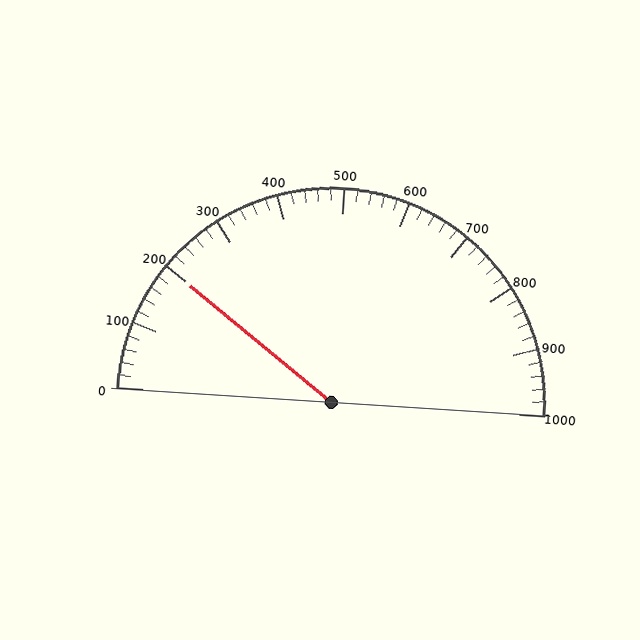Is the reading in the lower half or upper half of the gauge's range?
The reading is in the lower half of the range (0 to 1000).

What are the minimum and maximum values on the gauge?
The gauge ranges from 0 to 1000.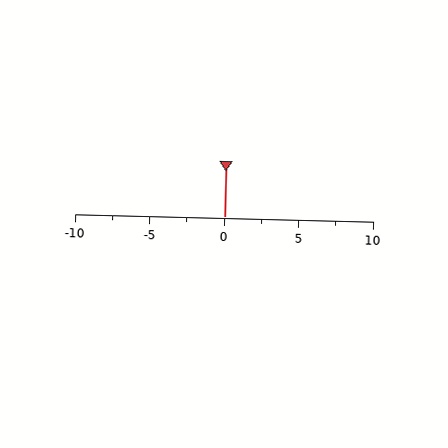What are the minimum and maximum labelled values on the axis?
The axis runs from -10 to 10.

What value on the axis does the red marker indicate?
The marker indicates approximately 0.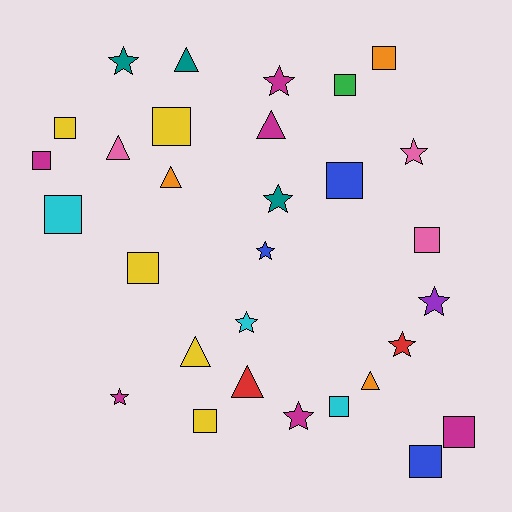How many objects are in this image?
There are 30 objects.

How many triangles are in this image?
There are 7 triangles.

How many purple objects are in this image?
There is 1 purple object.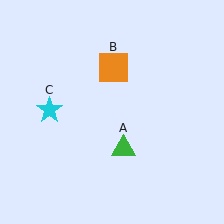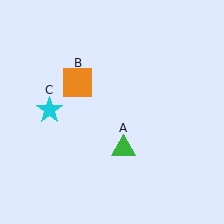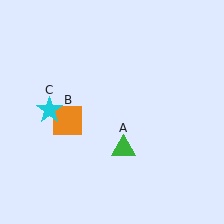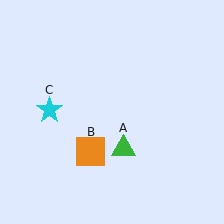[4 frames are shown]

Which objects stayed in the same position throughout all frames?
Green triangle (object A) and cyan star (object C) remained stationary.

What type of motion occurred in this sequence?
The orange square (object B) rotated counterclockwise around the center of the scene.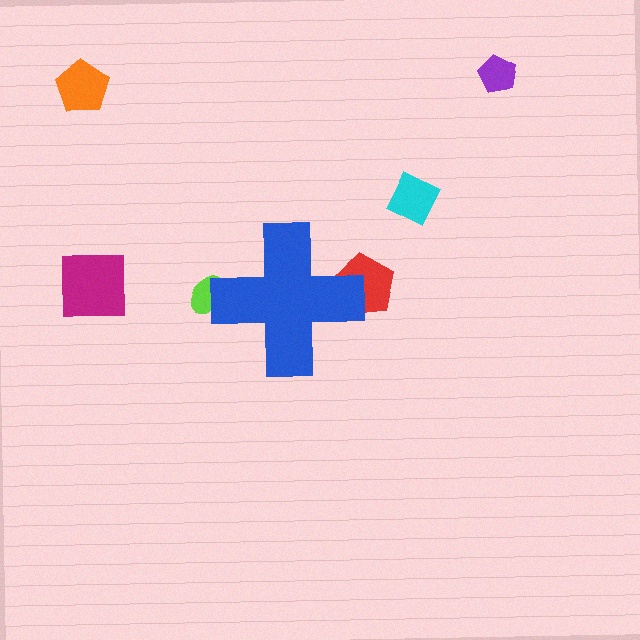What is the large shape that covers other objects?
A blue cross.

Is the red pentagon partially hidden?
Yes, the red pentagon is partially hidden behind the blue cross.